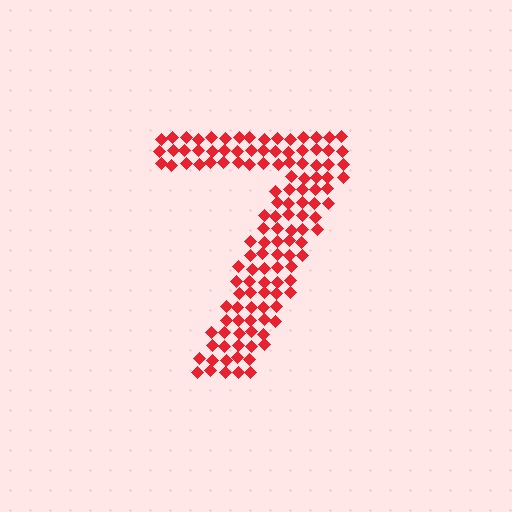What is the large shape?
The large shape is the digit 7.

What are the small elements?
The small elements are diamonds.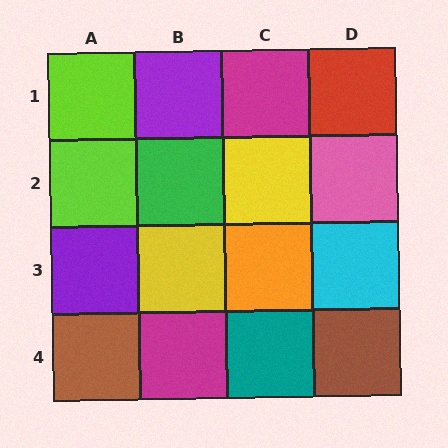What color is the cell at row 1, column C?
Magenta.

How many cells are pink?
1 cell is pink.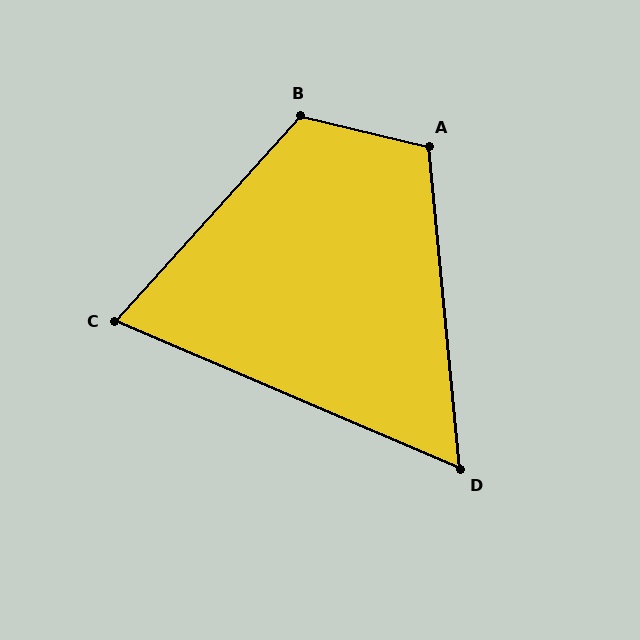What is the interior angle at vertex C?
Approximately 71 degrees (acute).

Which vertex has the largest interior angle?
B, at approximately 119 degrees.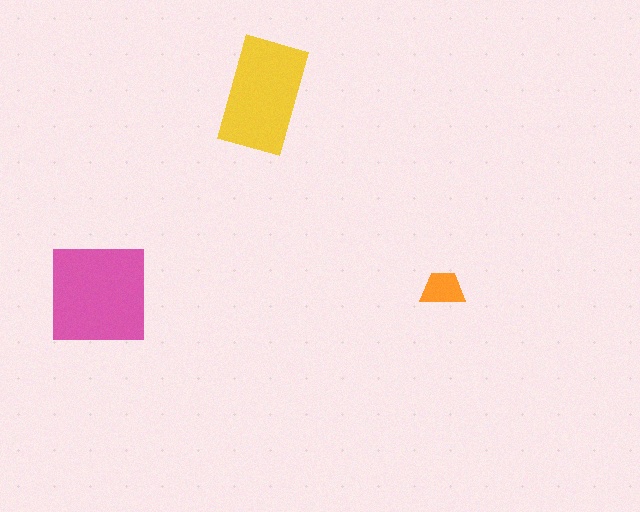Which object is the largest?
The pink square.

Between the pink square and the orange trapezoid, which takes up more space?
The pink square.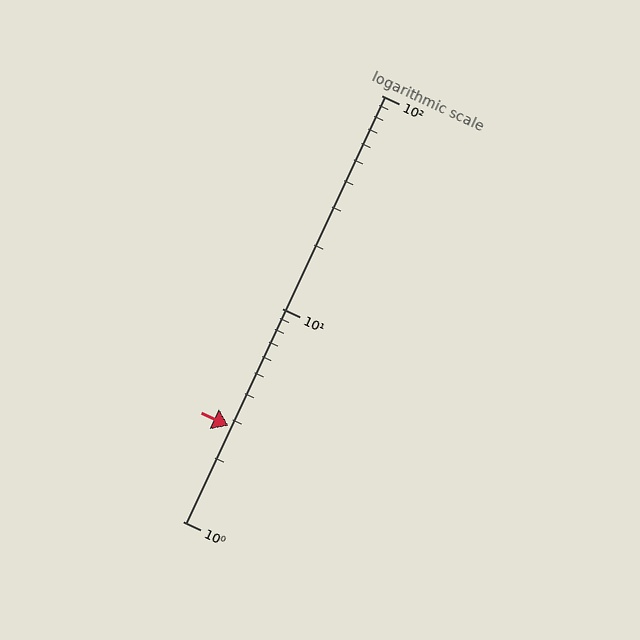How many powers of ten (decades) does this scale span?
The scale spans 2 decades, from 1 to 100.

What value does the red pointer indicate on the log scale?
The pointer indicates approximately 2.8.